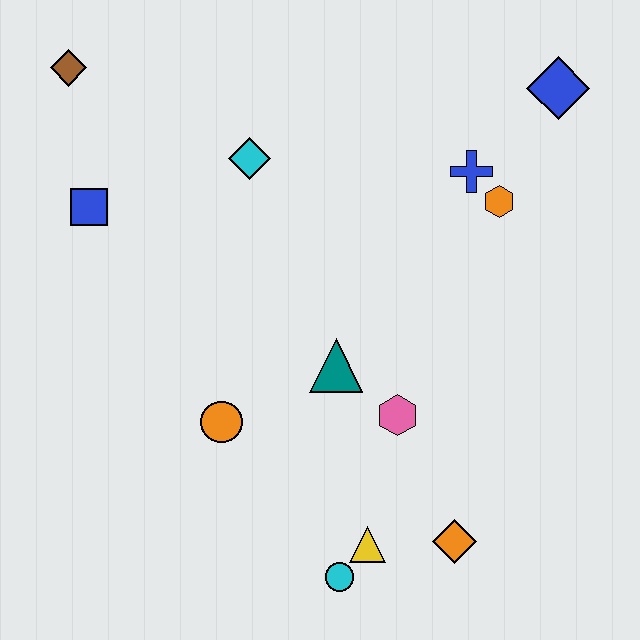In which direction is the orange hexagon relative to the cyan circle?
The orange hexagon is above the cyan circle.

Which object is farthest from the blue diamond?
The cyan circle is farthest from the blue diamond.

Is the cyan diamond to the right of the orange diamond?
No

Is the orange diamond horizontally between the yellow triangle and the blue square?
No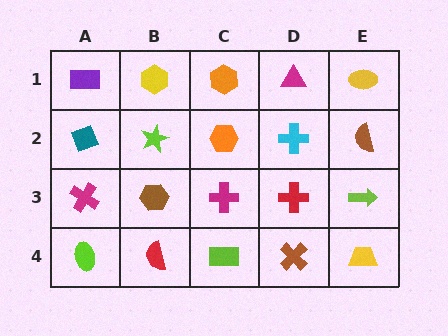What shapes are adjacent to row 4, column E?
A lime arrow (row 3, column E), a brown cross (row 4, column D).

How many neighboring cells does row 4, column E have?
2.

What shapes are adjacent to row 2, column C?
An orange hexagon (row 1, column C), a magenta cross (row 3, column C), a lime star (row 2, column B), a cyan cross (row 2, column D).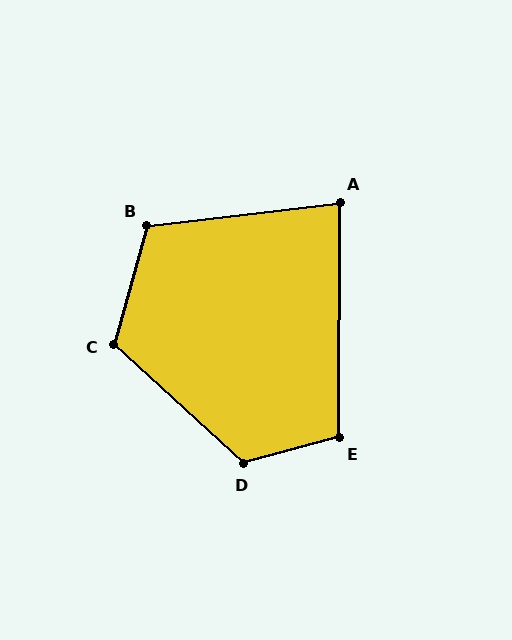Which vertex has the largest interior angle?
D, at approximately 122 degrees.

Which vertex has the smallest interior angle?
A, at approximately 83 degrees.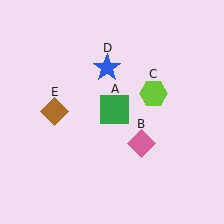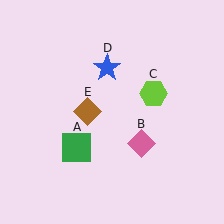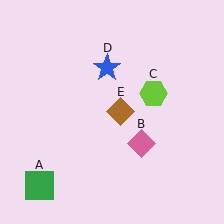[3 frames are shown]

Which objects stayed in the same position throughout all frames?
Pink diamond (object B) and lime hexagon (object C) and blue star (object D) remained stationary.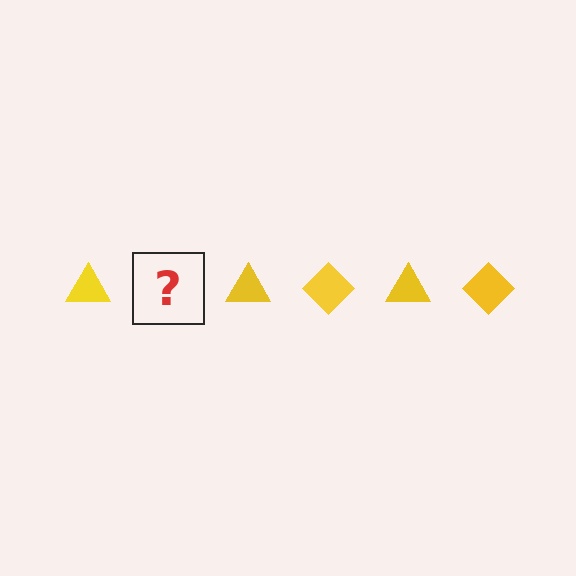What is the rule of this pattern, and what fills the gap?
The rule is that the pattern cycles through triangle, diamond shapes in yellow. The gap should be filled with a yellow diamond.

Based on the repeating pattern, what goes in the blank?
The blank should be a yellow diamond.